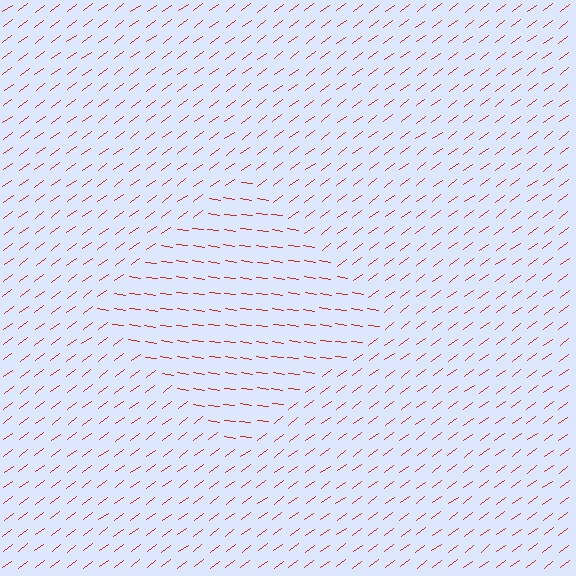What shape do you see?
I see a diamond.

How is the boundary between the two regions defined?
The boundary is defined purely by a change in line orientation (approximately 45 degrees difference). All lines are the same color and thickness.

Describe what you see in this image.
The image is filled with small red line segments. A diamond region in the image has lines oriented differently from the surrounding lines, creating a visible texture boundary.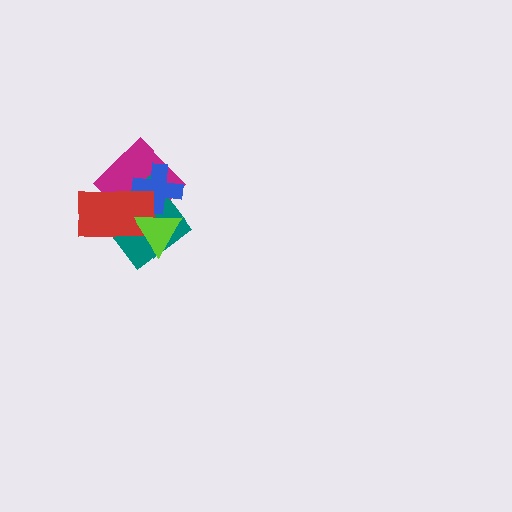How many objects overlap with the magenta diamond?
4 objects overlap with the magenta diamond.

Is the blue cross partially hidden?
Yes, it is partially covered by another shape.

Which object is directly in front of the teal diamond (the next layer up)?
The blue cross is directly in front of the teal diamond.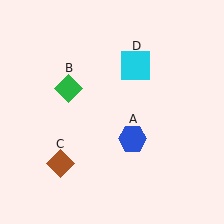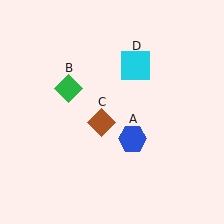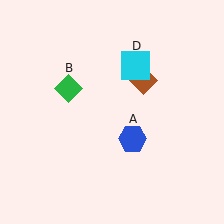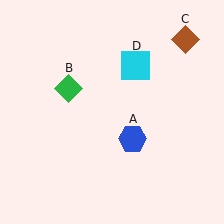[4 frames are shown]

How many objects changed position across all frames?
1 object changed position: brown diamond (object C).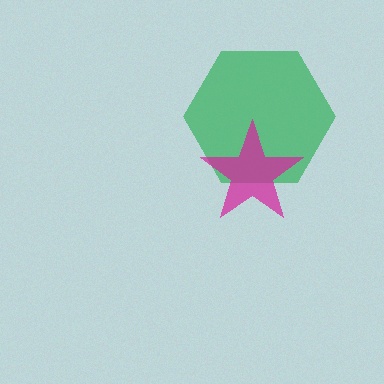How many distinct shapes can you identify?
There are 2 distinct shapes: a green hexagon, a magenta star.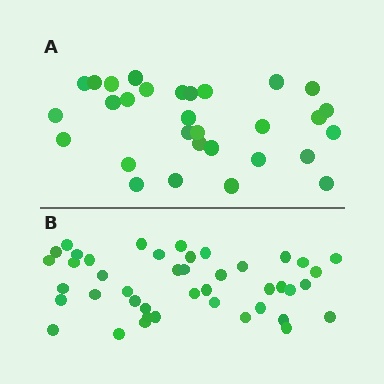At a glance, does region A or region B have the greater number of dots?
Region B (the bottom region) has more dots.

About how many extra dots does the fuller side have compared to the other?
Region B has approximately 15 more dots than region A.